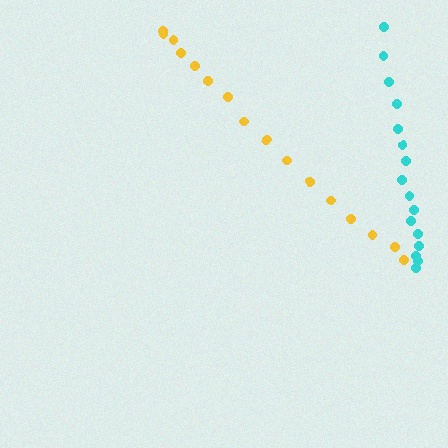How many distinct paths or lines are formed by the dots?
There are 2 distinct paths.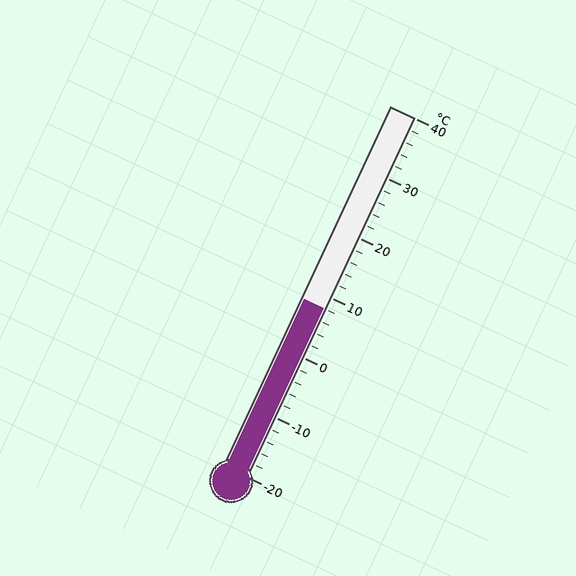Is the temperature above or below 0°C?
The temperature is above 0°C.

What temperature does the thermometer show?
The thermometer shows approximately 8°C.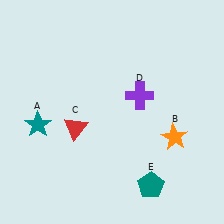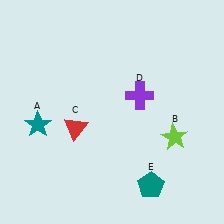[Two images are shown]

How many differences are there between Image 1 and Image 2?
There is 1 difference between the two images.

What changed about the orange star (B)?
In Image 1, B is orange. In Image 2, it changed to lime.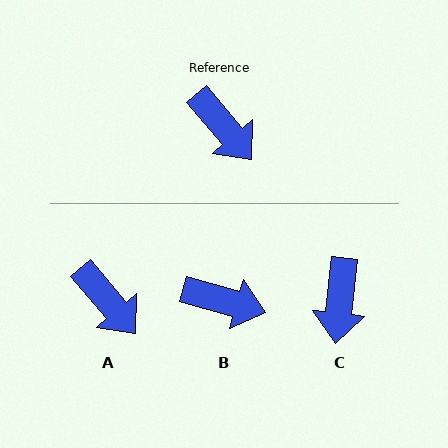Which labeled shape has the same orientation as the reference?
A.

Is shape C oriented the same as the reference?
No, it is off by about 46 degrees.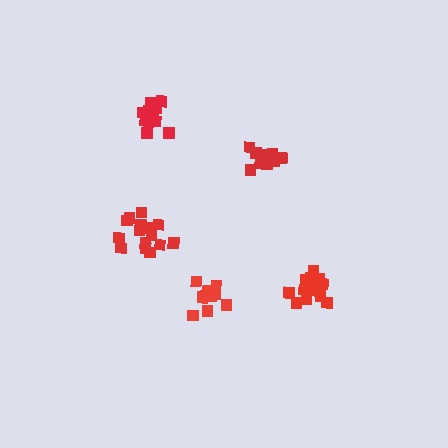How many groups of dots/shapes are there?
There are 5 groups.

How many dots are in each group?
Group 1: 16 dots, Group 2: 11 dots, Group 3: 11 dots, Group 4: 16 dots, Group 5: 15 dots (69 total).